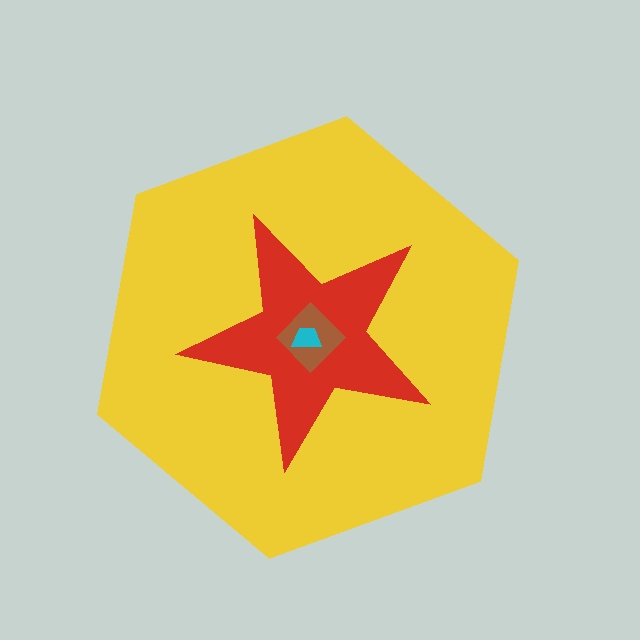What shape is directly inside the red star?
The brown diamond.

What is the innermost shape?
The cyan trapezoid.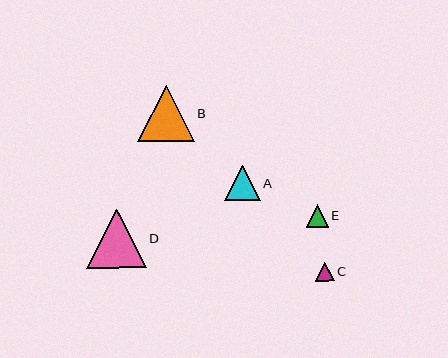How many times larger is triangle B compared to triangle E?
Triangle B is approximately 2.6 times the size of triangle E.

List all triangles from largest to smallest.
From largest to smallest: D, B, A, E, C.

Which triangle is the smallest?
Triangle C is the smallest with a size of approximately 19 pixels.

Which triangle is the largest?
Triangle D is the largest with a size of approximately 59 pixels.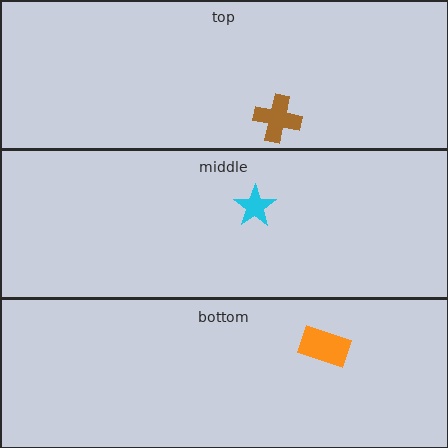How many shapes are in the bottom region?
1.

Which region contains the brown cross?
The top region.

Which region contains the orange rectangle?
The bottom region.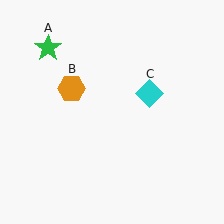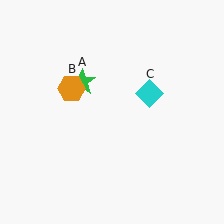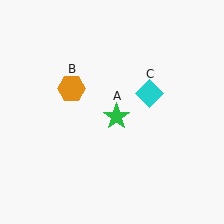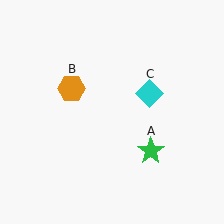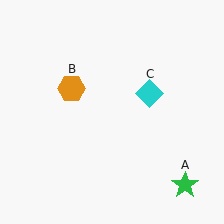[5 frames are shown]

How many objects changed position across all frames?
1 object changed position: green star (object A).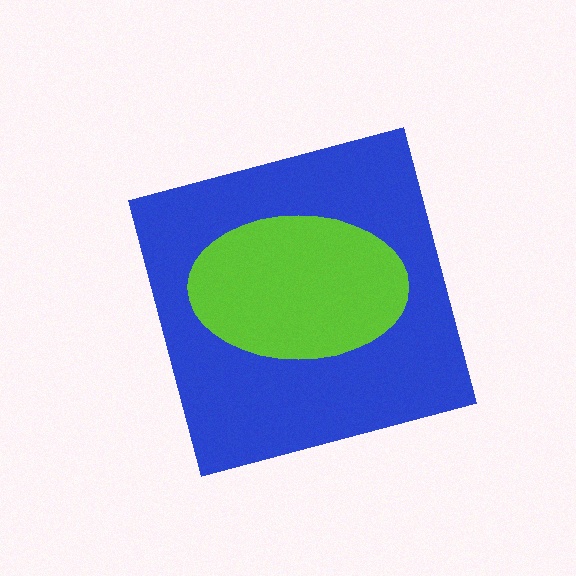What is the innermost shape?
The lime ellipse.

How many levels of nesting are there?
2.